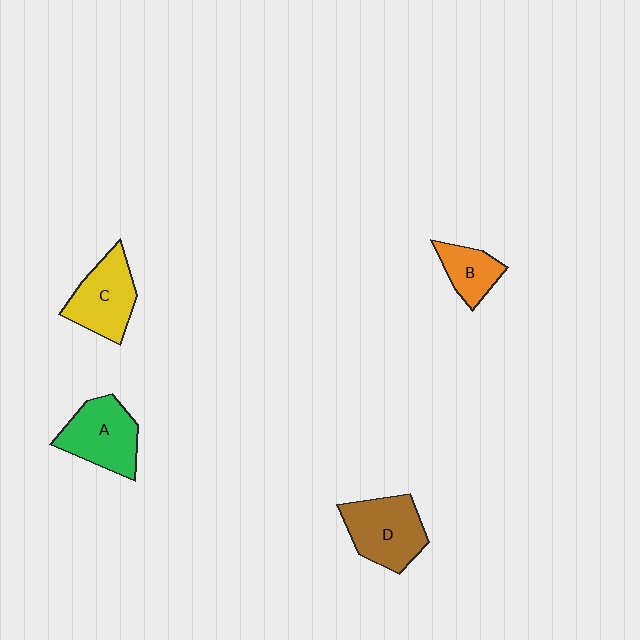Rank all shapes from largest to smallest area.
From largest to smallest: D (brown), A (green), C (yellow), B (orange).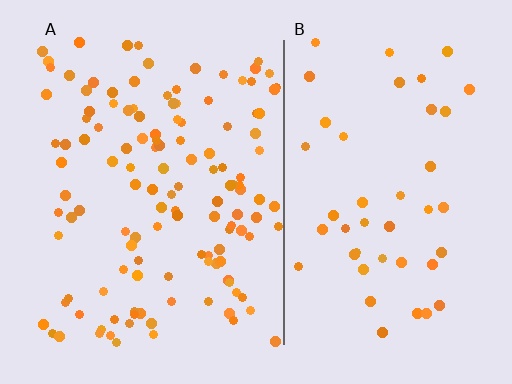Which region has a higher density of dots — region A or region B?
A (the left).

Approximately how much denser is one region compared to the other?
Approximately 2.8× — region A over region B.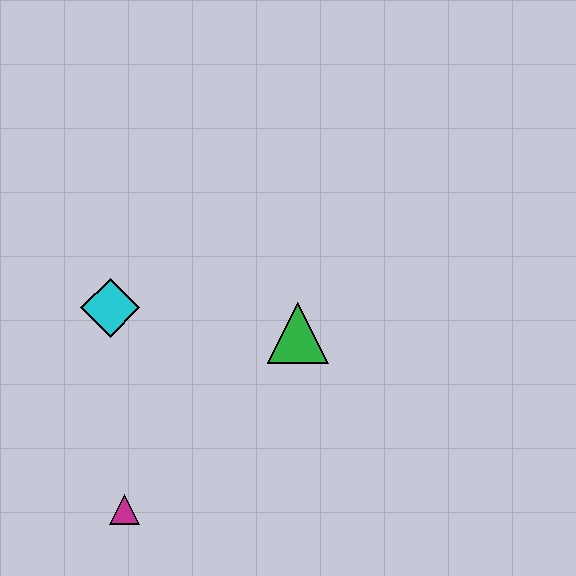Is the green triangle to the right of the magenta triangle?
Yes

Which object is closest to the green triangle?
The cyan diamond is closest to the green triangle.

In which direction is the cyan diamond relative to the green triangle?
The cyan diamond is to the left of the green triangle.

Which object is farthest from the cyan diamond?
The magenta triangle is farthest from the cyan diamond.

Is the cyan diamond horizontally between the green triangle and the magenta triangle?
No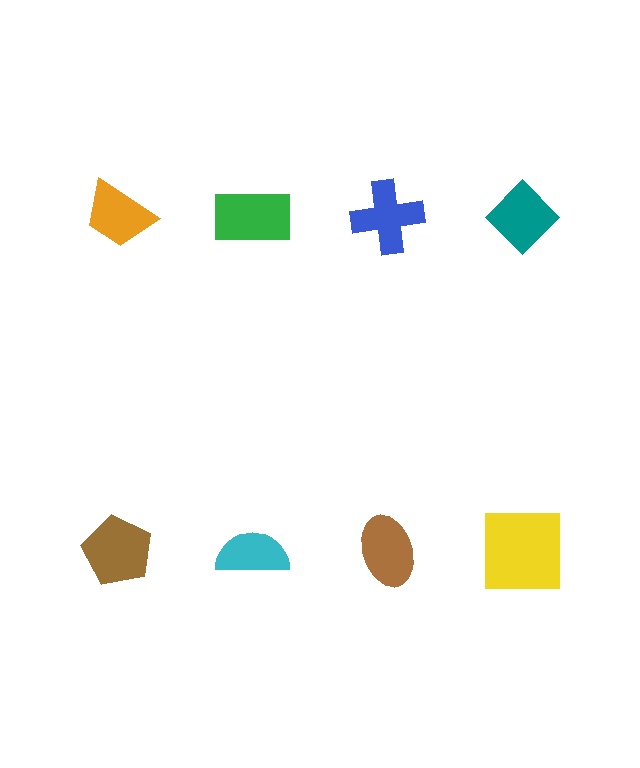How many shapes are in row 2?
4 shapes.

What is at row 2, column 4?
A yellow square.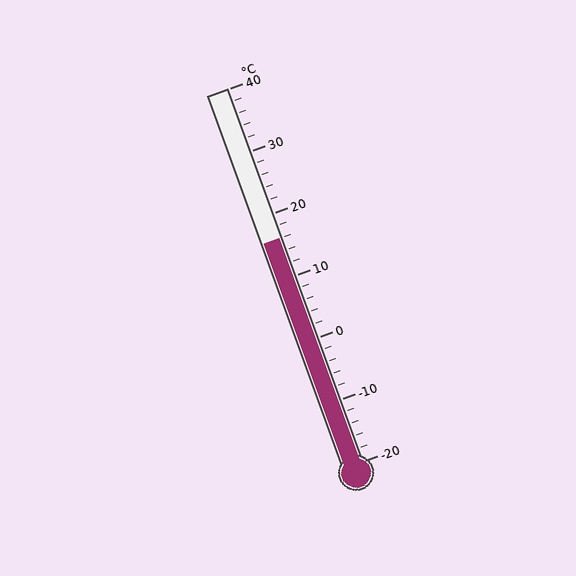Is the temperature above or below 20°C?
The temperature is below 20°C.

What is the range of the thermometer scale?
The thermometer scale ranges from -20°C to 40°C.